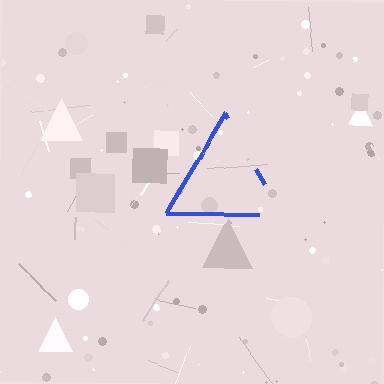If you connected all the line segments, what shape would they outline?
They would outline a triangle.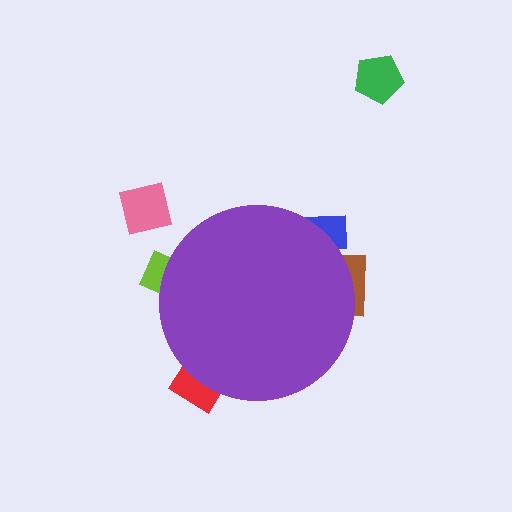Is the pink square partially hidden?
No, the pink square is fully visible.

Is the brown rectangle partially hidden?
Yes, the brown rectangle is partially hidden behind the purple circle.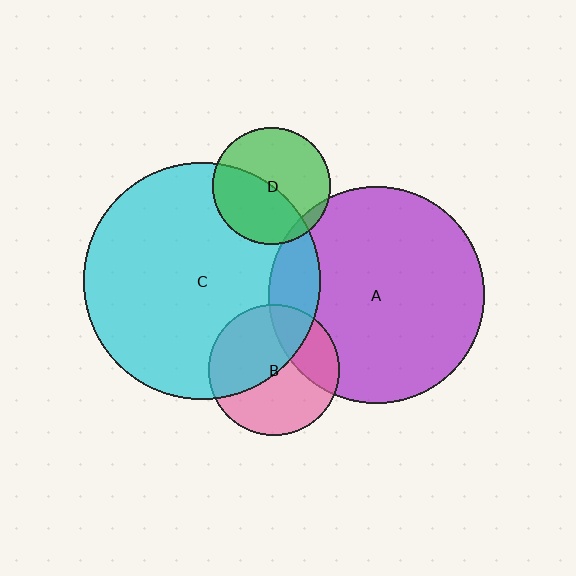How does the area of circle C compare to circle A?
Approximately 1.2 times.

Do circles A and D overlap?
Yes.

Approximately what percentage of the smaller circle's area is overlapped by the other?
Approximately 5%.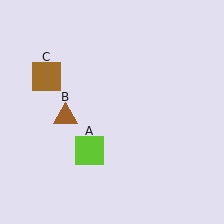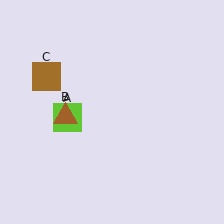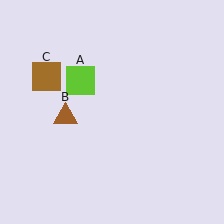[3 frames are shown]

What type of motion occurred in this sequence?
The lime square (object A) rotated clockwise around the center of the scene.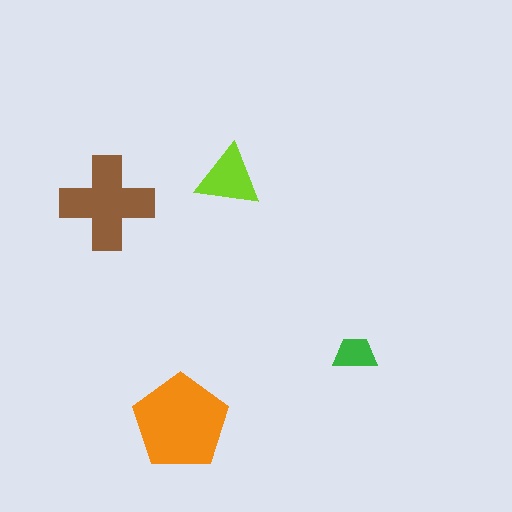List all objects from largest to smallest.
The orange pentagon, the brown cross, the lime triangle, the green trapezoid.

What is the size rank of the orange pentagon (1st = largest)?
1st.